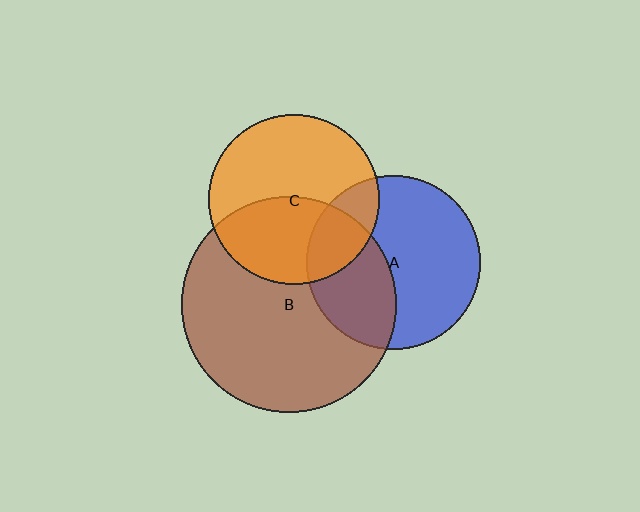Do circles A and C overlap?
Yes.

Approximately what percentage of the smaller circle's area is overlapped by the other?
Approximately 20%.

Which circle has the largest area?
Circle B (brown).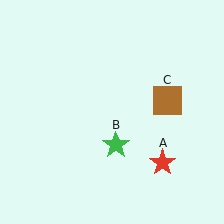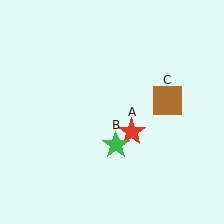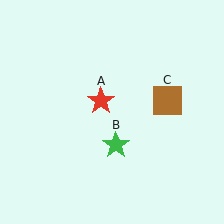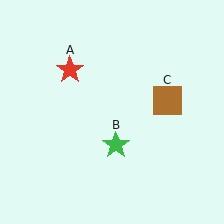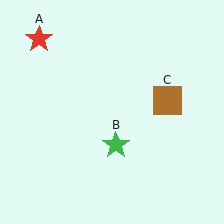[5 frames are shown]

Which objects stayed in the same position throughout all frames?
Green star (object B) and brown square (object C) remained stationary.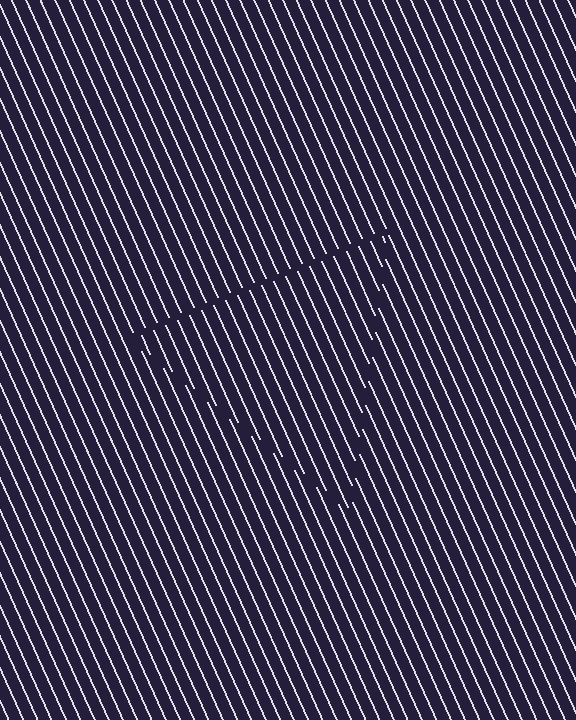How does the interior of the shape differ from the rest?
The interior of the shape contains the same grating, shifted by half a period — the contour is defined by the phase discontinuity where line-ends from the inner and outer gratings abut.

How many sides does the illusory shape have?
3 sides — the line-ends trace a triangle.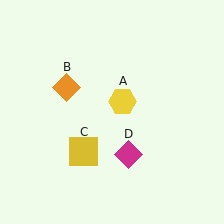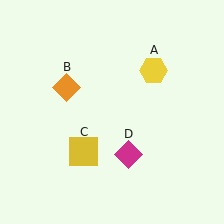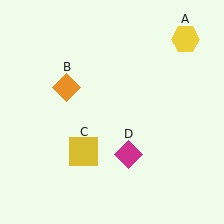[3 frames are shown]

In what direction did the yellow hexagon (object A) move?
The yellow hexagon (object A) moved up and to the right.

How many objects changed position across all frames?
1 object changed position: yellow hexagon (object A).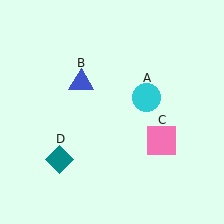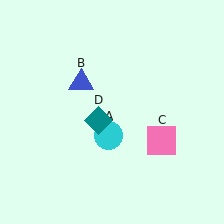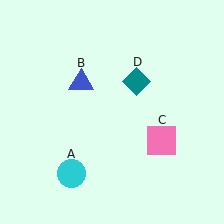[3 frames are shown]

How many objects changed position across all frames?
2 objects changed position: cyan circle (object A), teal diamond (object D).